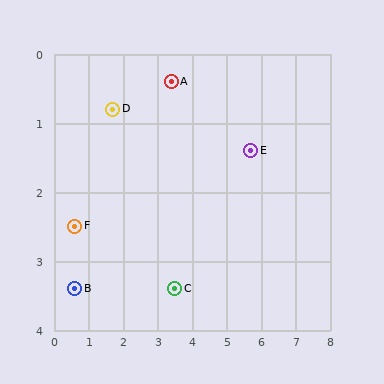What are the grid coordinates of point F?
Point F is at approximately (0.6, 2.5).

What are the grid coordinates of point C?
Point C is at approximately (3.5, 3.4).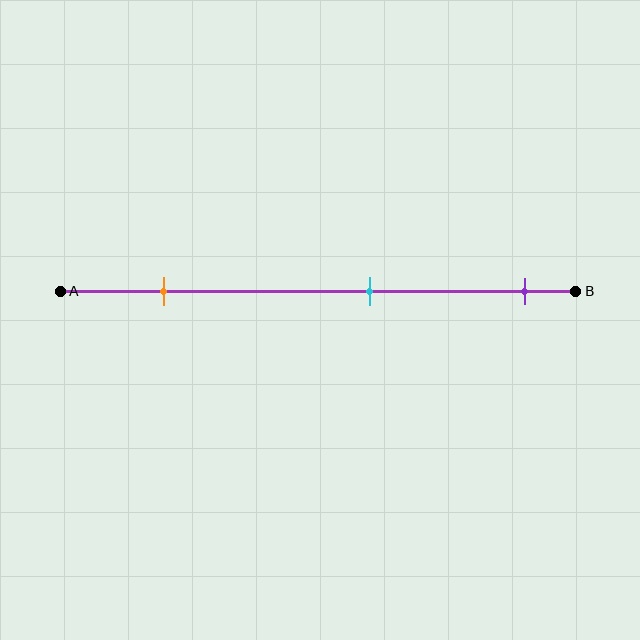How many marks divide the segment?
There are 3 marks dividing the segment.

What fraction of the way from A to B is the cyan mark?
The cyan mark is approximately 60% (0.6) of the way from A to B.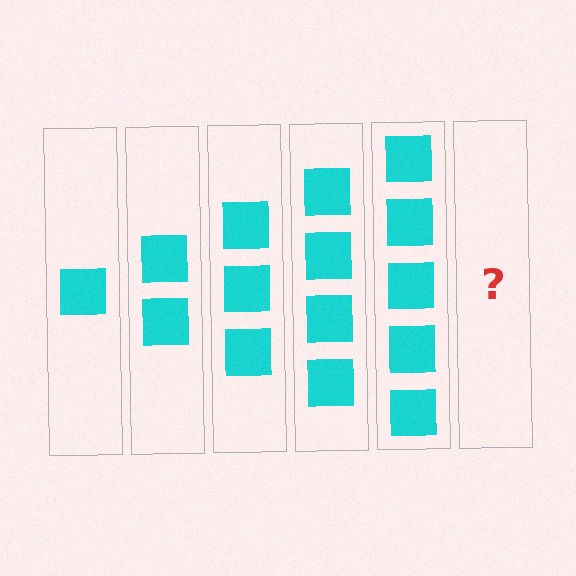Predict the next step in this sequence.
The next step is 6 squares.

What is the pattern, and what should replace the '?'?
The pattern is that each step adds one more square. The '?' should be 6 squares.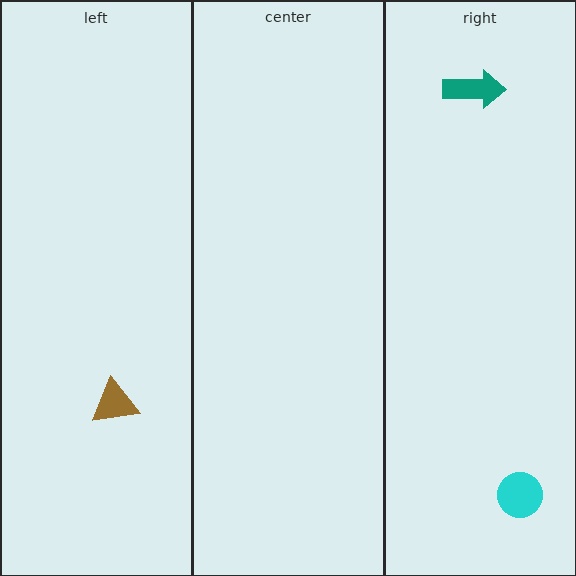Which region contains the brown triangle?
The left region.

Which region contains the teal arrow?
The right region.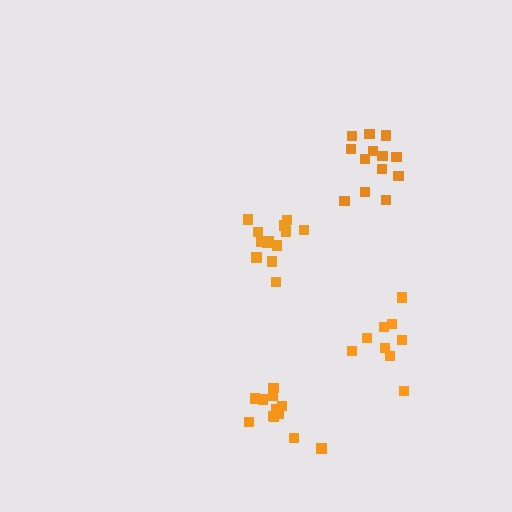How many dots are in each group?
Group 1: 13 dots, Group 2: 9 dots, Group 3: 13 dots, Group 4: 12 dots (47 total).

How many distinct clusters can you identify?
There are 4 distinct clusters.